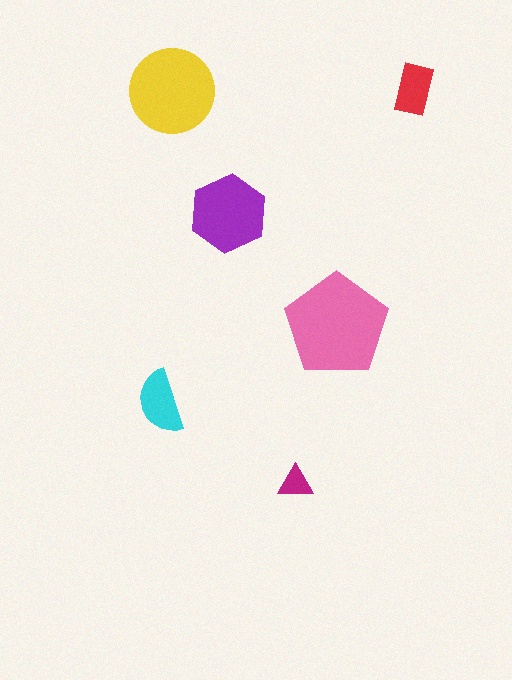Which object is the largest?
The pink pentagon.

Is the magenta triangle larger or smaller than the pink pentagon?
Smaller.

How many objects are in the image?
There are 6 objects in the image.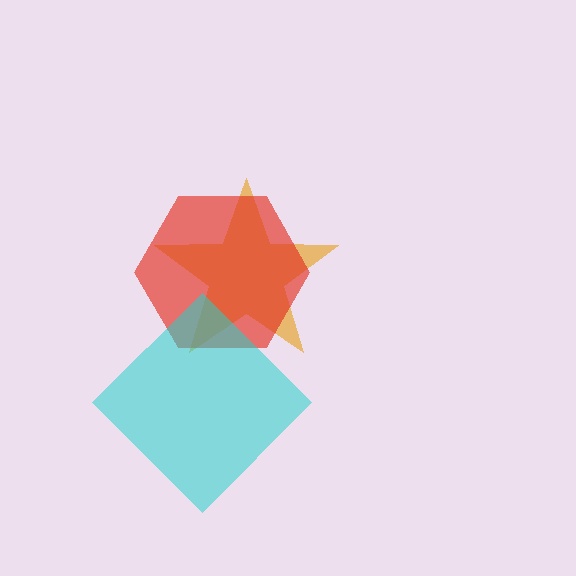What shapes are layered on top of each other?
The layered shapes are: an orange star, a red hexagon, a cyan diamond.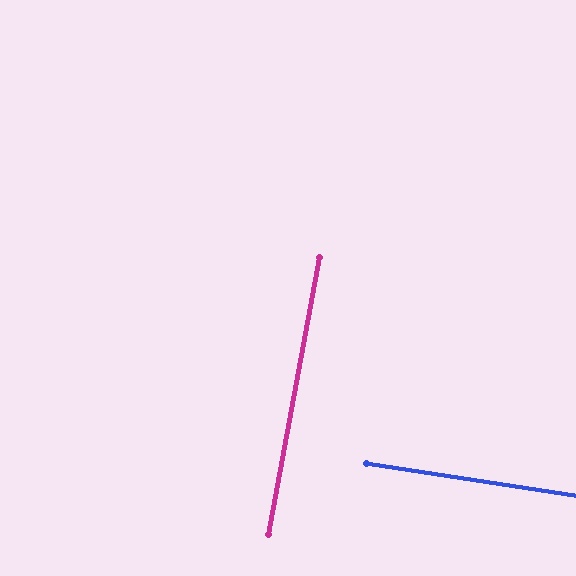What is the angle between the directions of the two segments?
Approximately 88 degrees.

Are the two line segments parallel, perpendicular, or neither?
Perpendicular — they meet at approximately 88°.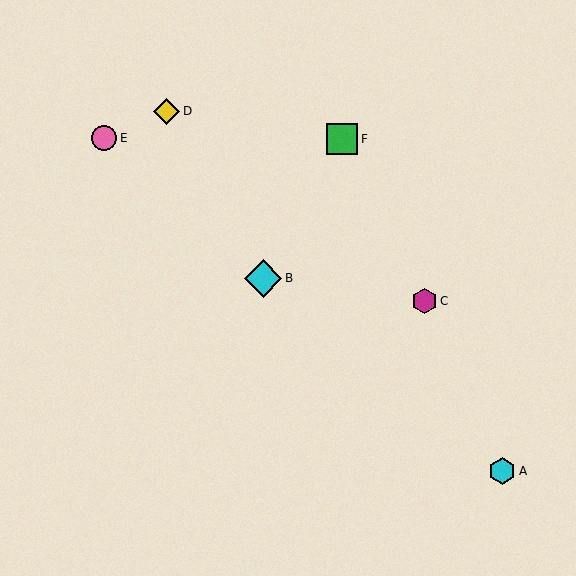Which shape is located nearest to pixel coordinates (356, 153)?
The green square (labeled F) at (342, 139) is nearest to that location.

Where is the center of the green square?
The center of the green square is at (342, 139).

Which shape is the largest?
The cyan diamond (labeled B) is the largest.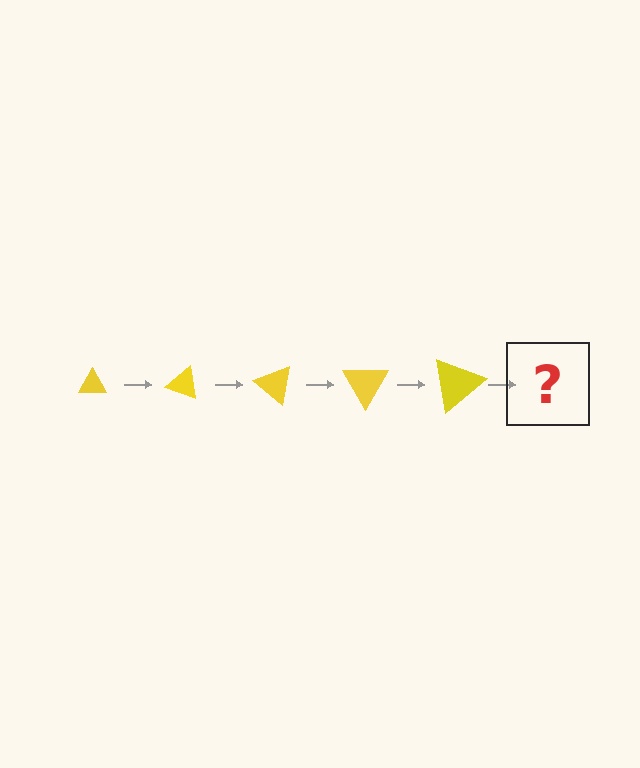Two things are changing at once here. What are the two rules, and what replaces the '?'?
The two rules are that the triangle grows larger each step and it rotates 20 degrees each step. The '?' should be a triangle, larger than the previous one and rotated 100 degrees from the start.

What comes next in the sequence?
The next element should be a triangle, larger than the previous one and rotated 100 degrees from the start.